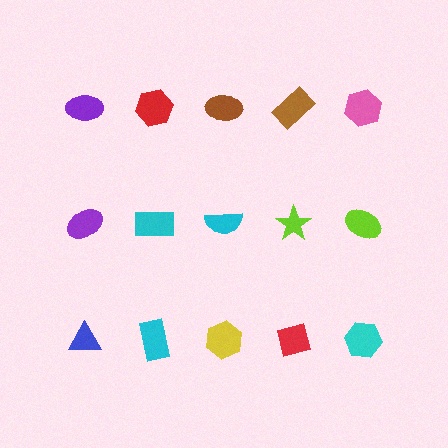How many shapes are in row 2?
5 shapes.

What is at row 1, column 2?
A red hexagon.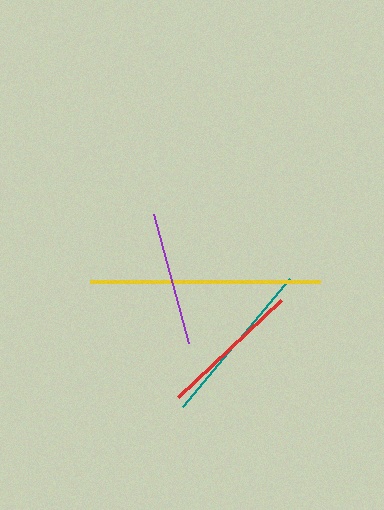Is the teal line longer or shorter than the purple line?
The teal line is longer than the purple line.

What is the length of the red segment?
The red segment is approximately 141 pixels long.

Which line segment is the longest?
The yellow line is the longest at approximately 229 pixels.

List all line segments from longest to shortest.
From longest to shortest: yellow, teal, red, purple.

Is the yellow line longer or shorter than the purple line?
The yellow line is longer than the purple line.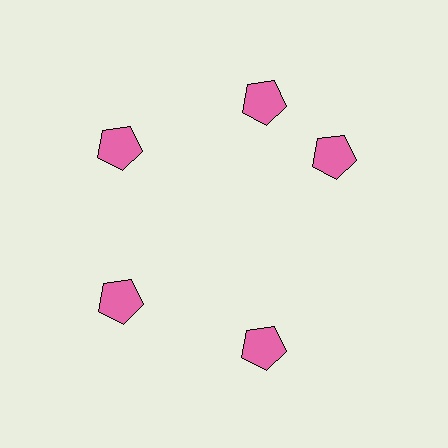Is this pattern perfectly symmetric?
No. The 5 pink pentagons are arranged in a ring, but one element near the 3 o'clock position is rotated out of alignment along the ring, breaking the 5-fold rotational symmetry.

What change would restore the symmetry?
The symmetry would be restored by rotating it back into even spacing with its neighbors so that all 5 pentagons sit at equal angles and equal distance from the center.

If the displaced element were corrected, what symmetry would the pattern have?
It would have 5-fold rotational symmetry — the pattern would map onto itself every 72 degrees.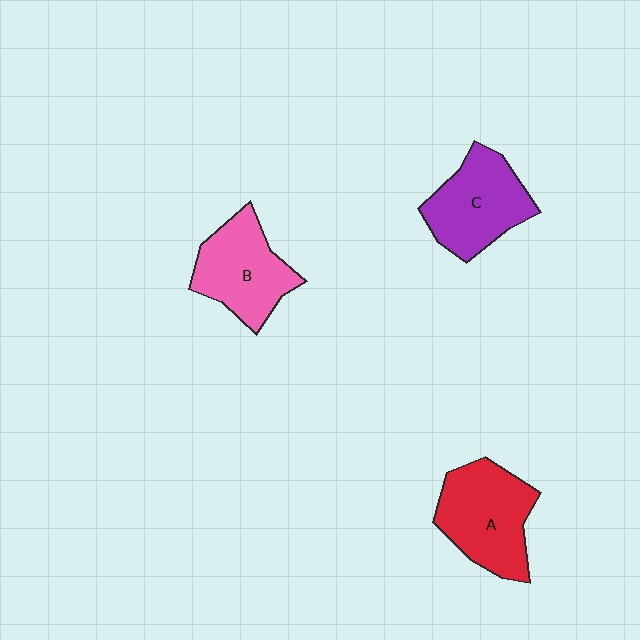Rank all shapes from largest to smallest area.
From largest to smallest: A (red), C (purple), B (pink).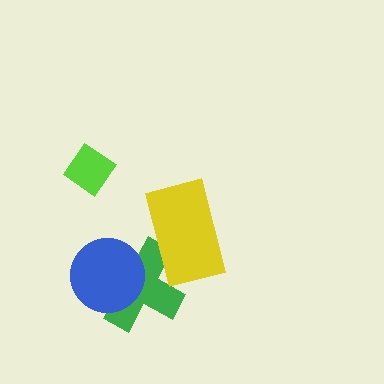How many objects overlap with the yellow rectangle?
1 object overlaps with the yellow rectangle.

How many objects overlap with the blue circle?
1 object overlaps with the blue circle.